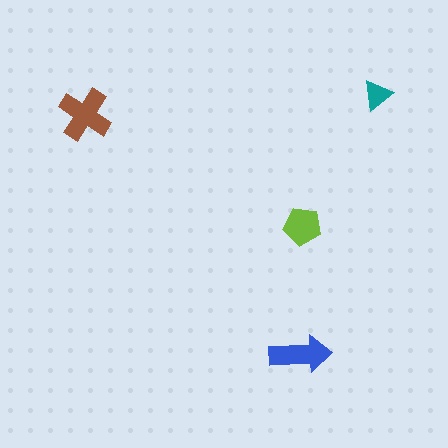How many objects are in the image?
There are 4 objects in the image.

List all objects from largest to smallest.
The brown cross, the blue arrow, the lime pentagon, the teal triangle.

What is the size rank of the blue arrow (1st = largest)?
2nd.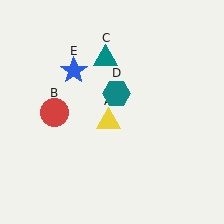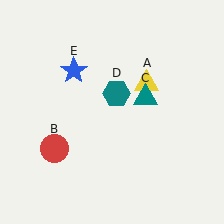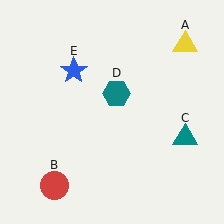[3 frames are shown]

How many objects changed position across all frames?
3 objects changed position: yellow triangle (object A), red circle (object B), teal triangle (object C).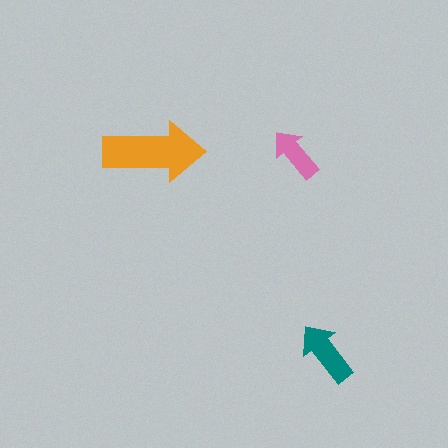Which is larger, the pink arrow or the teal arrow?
The teal one.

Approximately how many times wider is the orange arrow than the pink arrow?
About 2 times wider.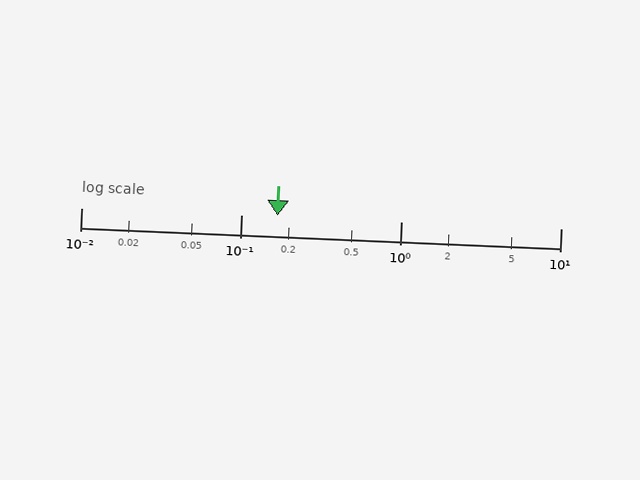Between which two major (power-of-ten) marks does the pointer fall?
The pointer is between 0.1 and 1.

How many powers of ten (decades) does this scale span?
The scale spans 3 decades, from 0.01 to 10.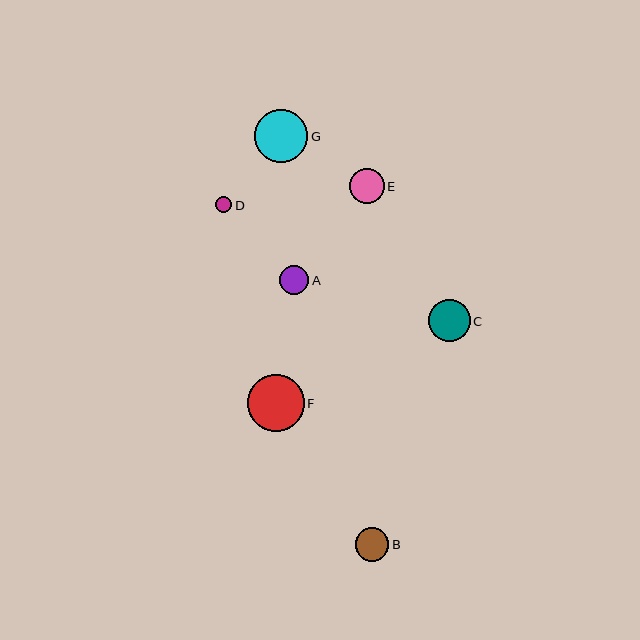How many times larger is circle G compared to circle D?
Circle G is approximately 3.2 times the size of circle D.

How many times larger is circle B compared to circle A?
Circle B is approximately 1.2 times the size of circle A.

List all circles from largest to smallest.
From largest to smallest: F, G, C, E, B, A, D.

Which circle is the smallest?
Circle D is the smallest with a size of approximately 16 pixels.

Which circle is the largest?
Circle F is the largest with a size of approximately 57 pixels.